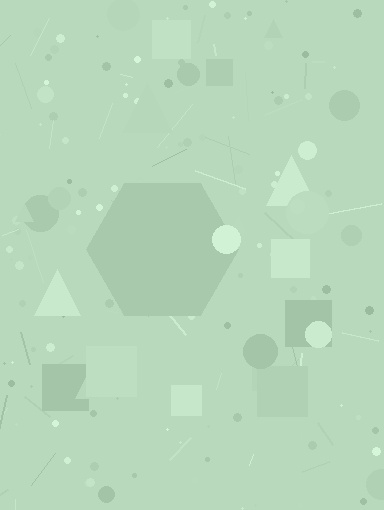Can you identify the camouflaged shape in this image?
The camouflaged shape is a hexagon.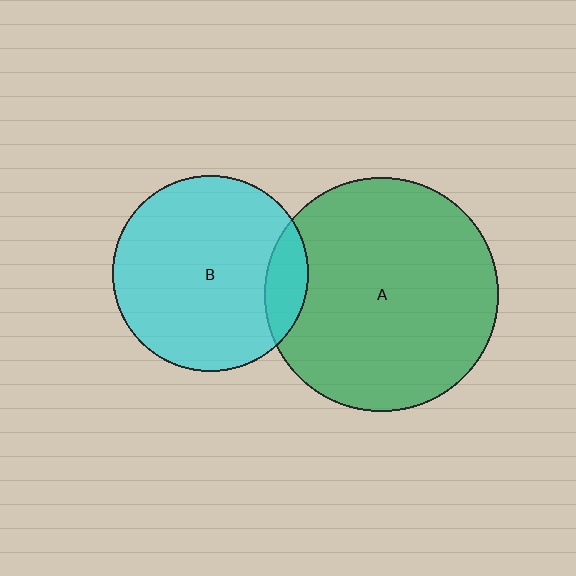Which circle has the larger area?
Circle A (green).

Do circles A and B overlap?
Yes.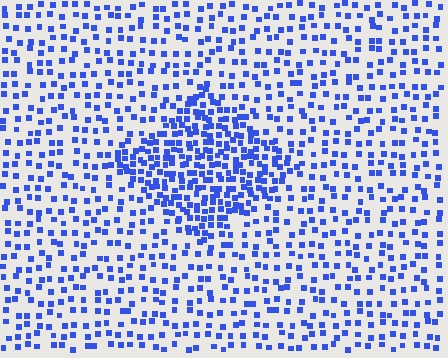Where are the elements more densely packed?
The elements are more densely packed inside the diamond boundary.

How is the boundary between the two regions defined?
The boundary is defined by a change in element density (approximately 2.2x ratio). All elements are the same color, size, and shape.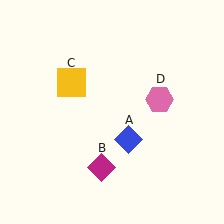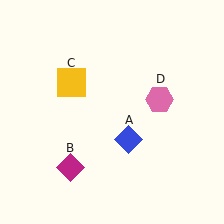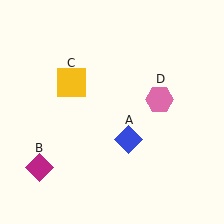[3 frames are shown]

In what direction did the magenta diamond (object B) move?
The magenta diamond (object B) moved left.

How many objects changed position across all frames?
1 object changed position: magenta diamond (object B).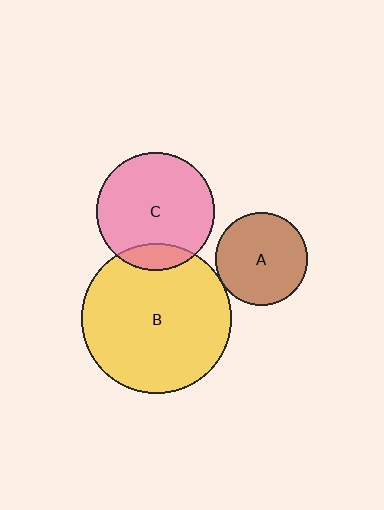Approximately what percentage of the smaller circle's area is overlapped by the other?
Approximately 15%.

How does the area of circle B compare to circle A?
Approximately 2.6 times.